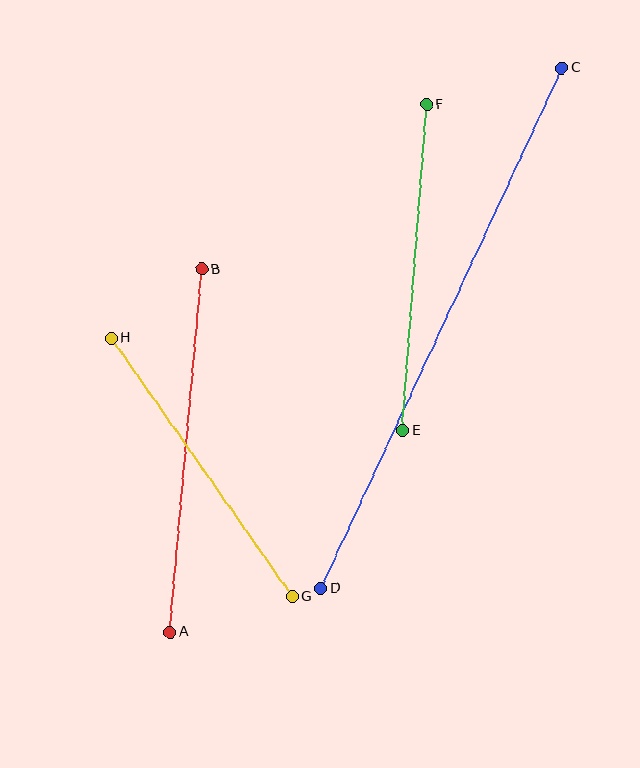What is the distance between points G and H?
The distance is approximately 315 pixels.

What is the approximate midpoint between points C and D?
The midpoint is at approximately (441, 328) pixels.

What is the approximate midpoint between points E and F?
The midpoint is at approximately (415, 268) pixels.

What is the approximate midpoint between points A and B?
The midpoint is at approximately (186, 451) pixels.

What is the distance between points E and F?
The distance is approximately 327 pixels.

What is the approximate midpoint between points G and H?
The midpoint is at approximately (202, 467) pixels.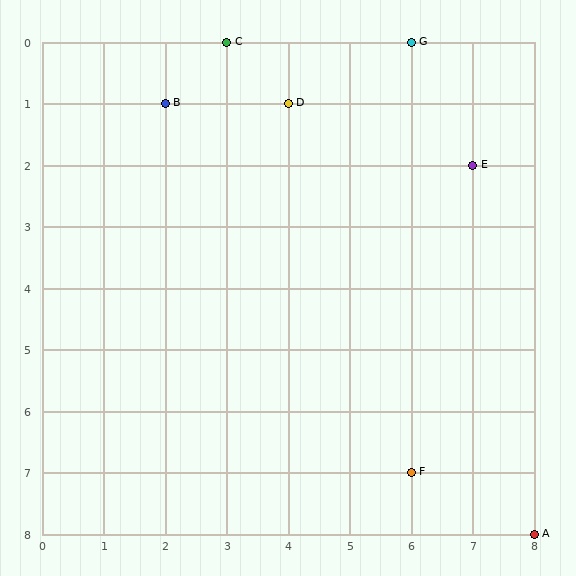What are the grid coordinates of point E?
Point E is at grid coordinates (7, 2).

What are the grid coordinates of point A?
Point A is at grid coordinates (8, 8).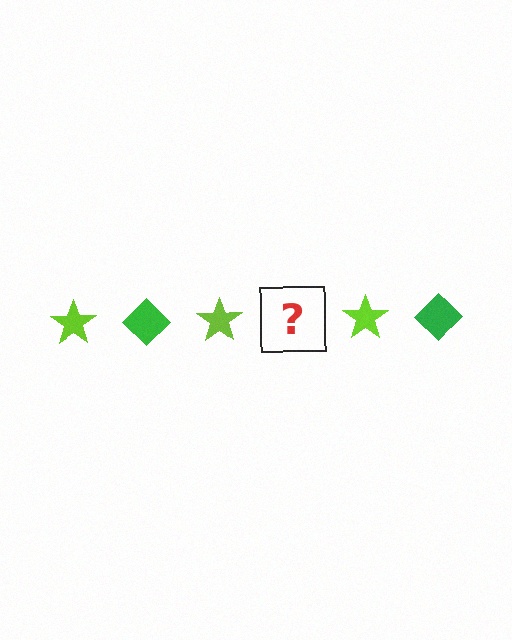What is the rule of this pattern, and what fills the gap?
The rule is that the pattern alternates between lime star and green diamond. The gap should be filled with a green diamond.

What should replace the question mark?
The question mark should be replaced with a green diamond.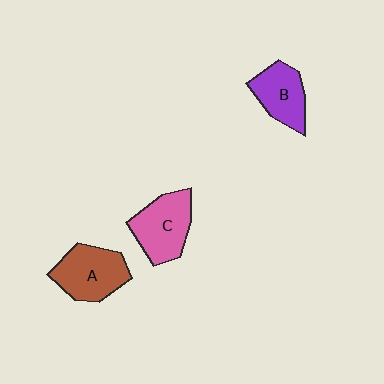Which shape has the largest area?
Shape A (brown).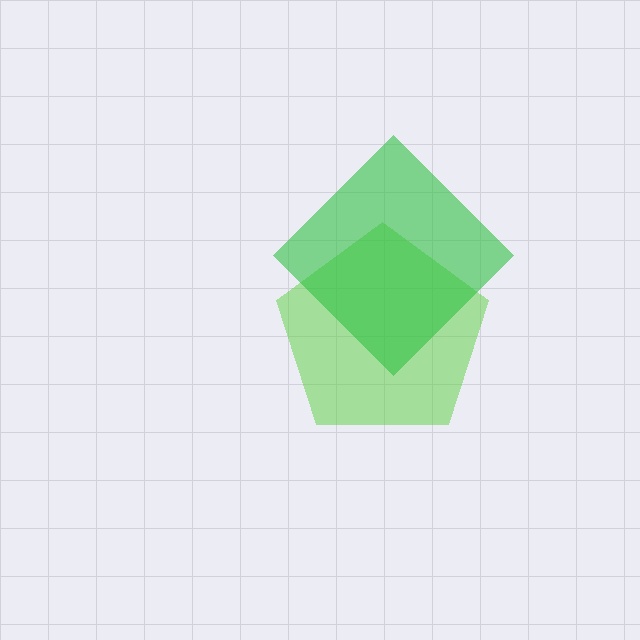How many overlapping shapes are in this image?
There are 2 overlapping shapes in the image.